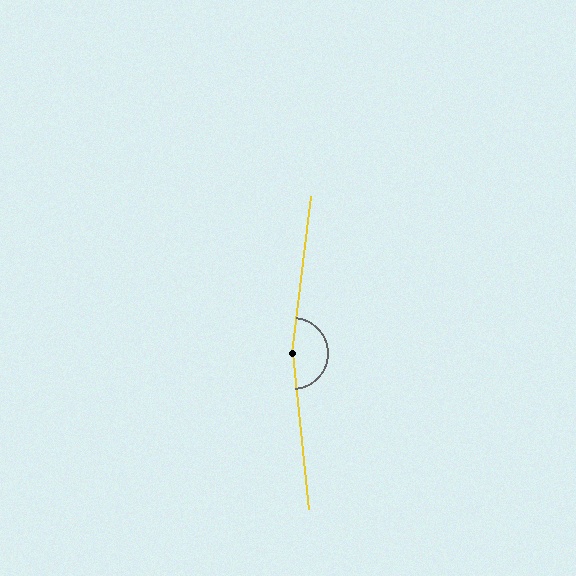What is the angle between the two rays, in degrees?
Approximately 167 degrees.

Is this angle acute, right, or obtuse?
It is obtuse.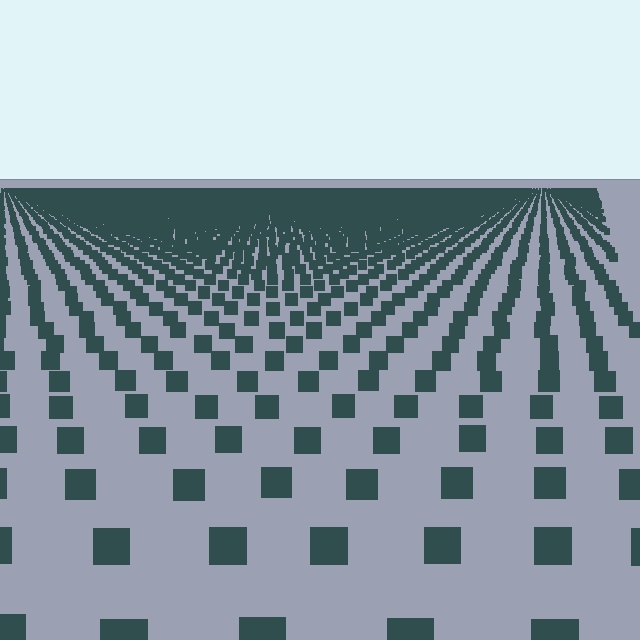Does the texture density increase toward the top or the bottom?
Density increases toward the top.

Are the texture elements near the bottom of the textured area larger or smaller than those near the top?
Larger. Near the bottom, elements are closer to the viewer and appear at a bigger on-screen size.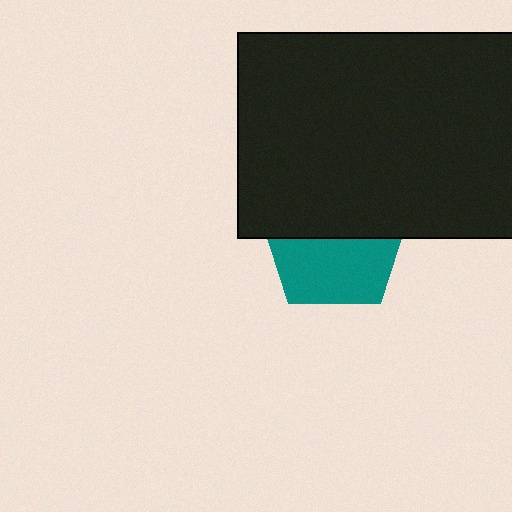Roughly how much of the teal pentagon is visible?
About half of it is visible (roughly 50%).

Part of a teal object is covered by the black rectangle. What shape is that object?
It is a pentagon.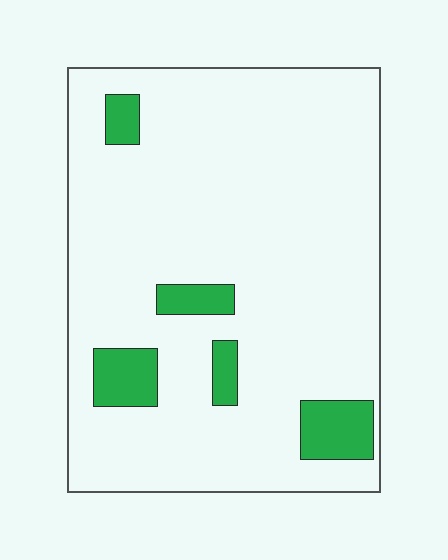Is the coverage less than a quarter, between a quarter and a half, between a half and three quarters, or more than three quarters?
Less than a quarter.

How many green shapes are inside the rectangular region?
5.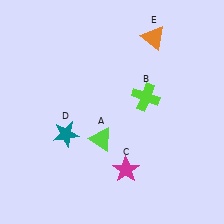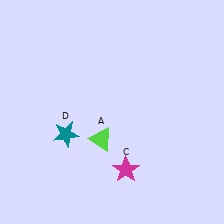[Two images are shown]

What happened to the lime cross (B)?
The lime cross (B) was removed in Image 2. It was in the top-right area of Image 1.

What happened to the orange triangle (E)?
The orange triangle (E) was removed in Image 2. It was in the top-right area of Image 1.